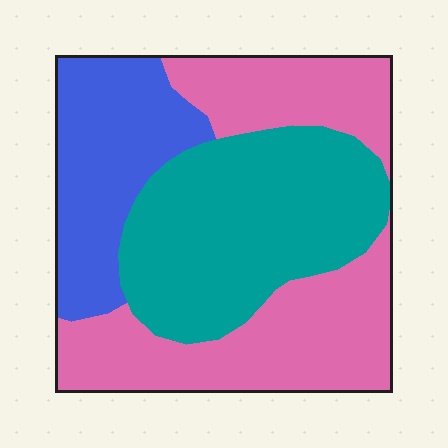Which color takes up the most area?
Pink, at roughly 40%.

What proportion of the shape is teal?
Teal takes up about three eighths (3/8) of the shape.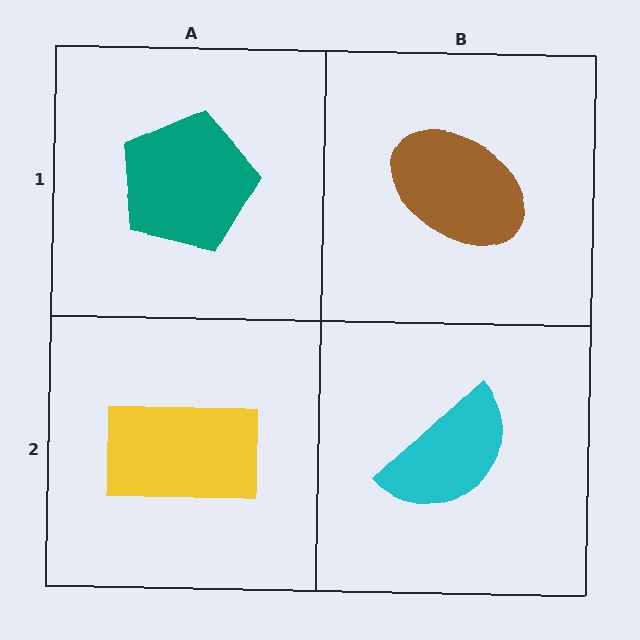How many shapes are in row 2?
2 shapes.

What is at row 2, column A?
A yellow rectangle.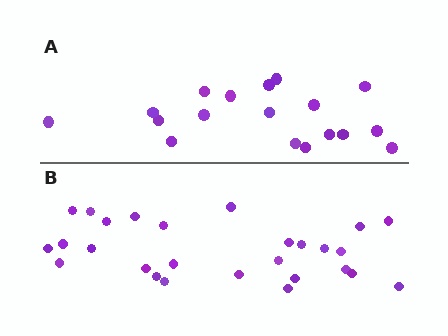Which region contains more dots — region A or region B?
Region B (the bottom region) has more dots.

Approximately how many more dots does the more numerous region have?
Region B has roughly 8 or so more dots than region A.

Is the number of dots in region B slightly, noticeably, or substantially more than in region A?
Region B has substantially more. The ratio is roughly 1.5 to 1.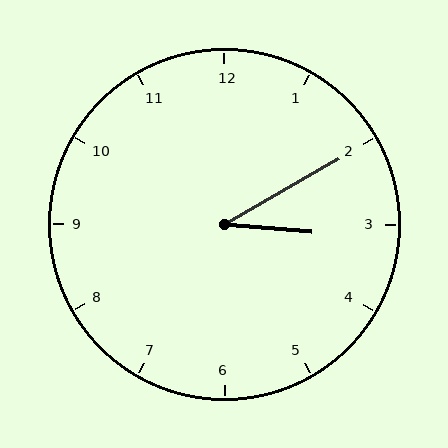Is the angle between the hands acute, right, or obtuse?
It is acute.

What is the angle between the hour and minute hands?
Approximately 35 degrees.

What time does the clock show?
3:10.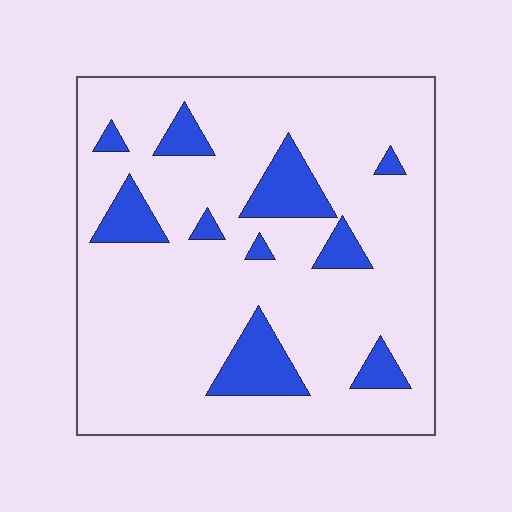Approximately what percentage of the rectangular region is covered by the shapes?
Approximately 15%.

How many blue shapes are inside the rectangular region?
10.